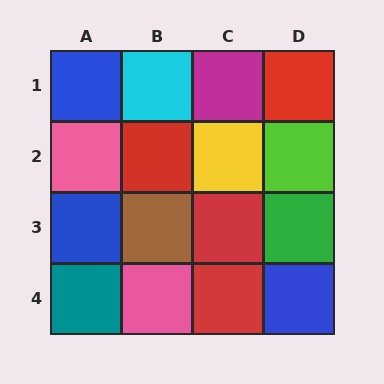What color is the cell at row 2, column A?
Pink.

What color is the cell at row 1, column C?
Magenta.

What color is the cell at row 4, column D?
Blue.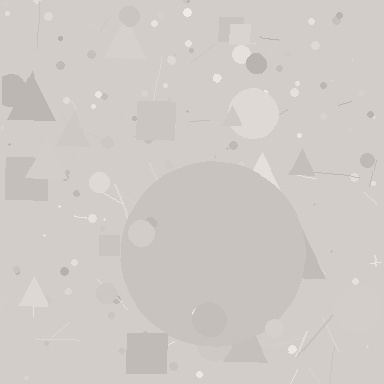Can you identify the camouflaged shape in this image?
The camouflaged shape is a circle.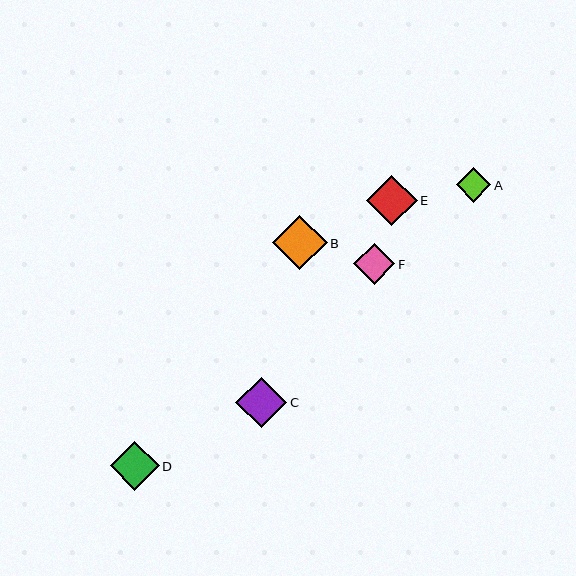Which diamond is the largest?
Diamond B is the largest with a size of approximately 55 pixels.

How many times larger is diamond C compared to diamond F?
Diamond C is approximately 1.2 times the size of diamond F.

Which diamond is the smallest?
Diamond A is the smallest with a size of approximately 35 pixels.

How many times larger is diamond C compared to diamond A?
Diamond C is approximately 1.5 times the size of diamond A.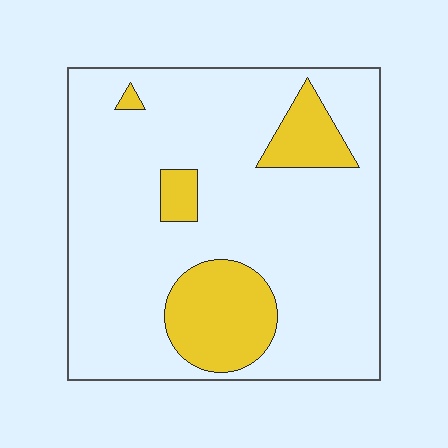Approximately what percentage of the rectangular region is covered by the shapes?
Approximately 20%.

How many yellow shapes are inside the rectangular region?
4.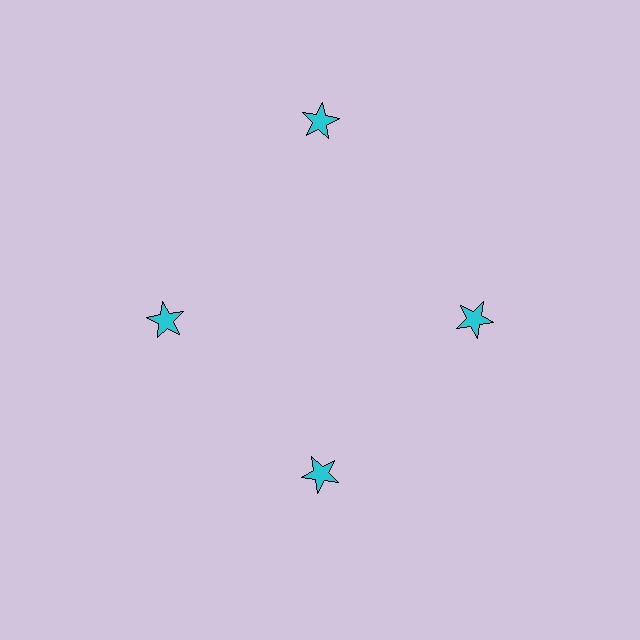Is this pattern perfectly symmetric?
No. The 4 cyan stars are arranged in a ring, but one element near the 12 o'clock position is pushed outward from the center, breaking the 4-fold rotational symmetry.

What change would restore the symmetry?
The symmetry would be restored by moving it inward, back onto the ring so that all 4 stars sit at equal angles and equal distance from the center.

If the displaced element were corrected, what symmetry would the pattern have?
It would have 4-fold rotational symmetry — the pattern would map onto itself every 90 degrees.